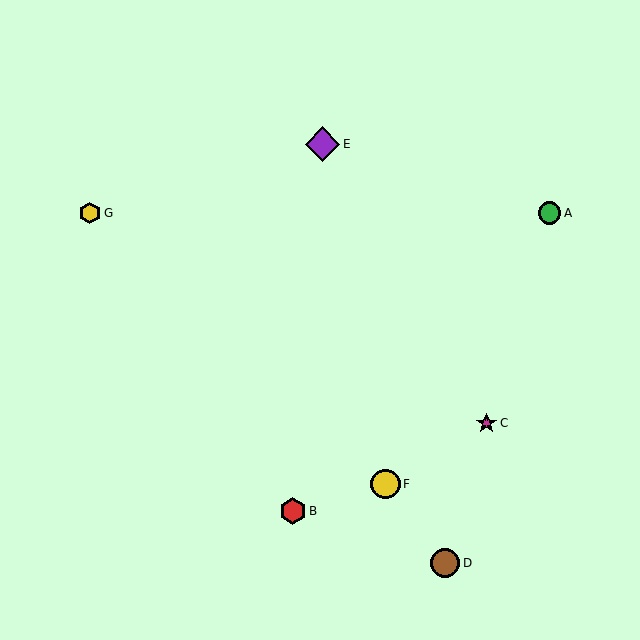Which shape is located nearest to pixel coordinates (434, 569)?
The brown circle (labeled D) at (445, 563) is nearest to that location.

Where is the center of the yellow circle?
The center of the yellow circle is at (385, 484).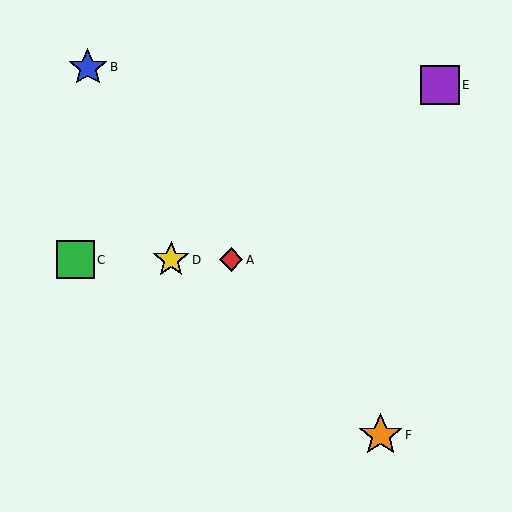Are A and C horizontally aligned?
Yes, both are at y≈260.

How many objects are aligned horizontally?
3 objects (A, C, D) are aligned horizontally.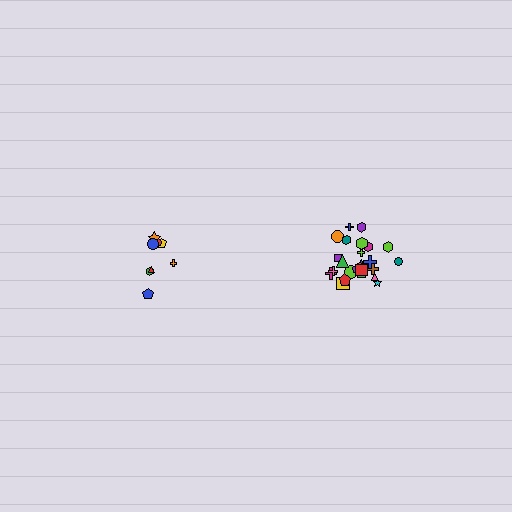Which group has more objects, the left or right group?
The right group.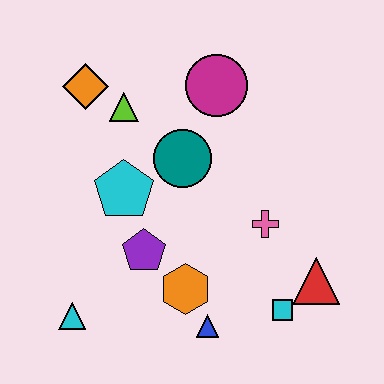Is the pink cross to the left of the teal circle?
No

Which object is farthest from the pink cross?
The orange diamond is farthest from the pink cross.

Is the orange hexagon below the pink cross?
Yes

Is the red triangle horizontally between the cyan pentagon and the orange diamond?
No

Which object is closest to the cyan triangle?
The purple pentagon is closest to the cyan triangle.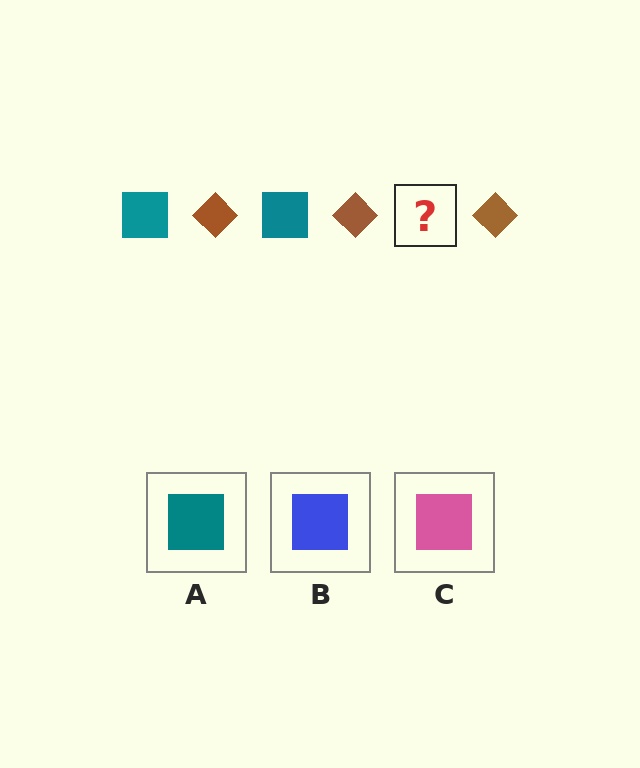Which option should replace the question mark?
Option A.